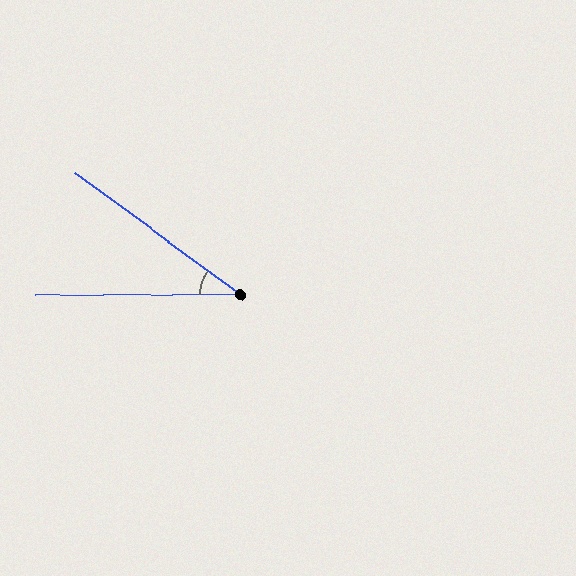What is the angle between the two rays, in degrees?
Approximately 37 degrees.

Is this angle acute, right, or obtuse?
It is acute.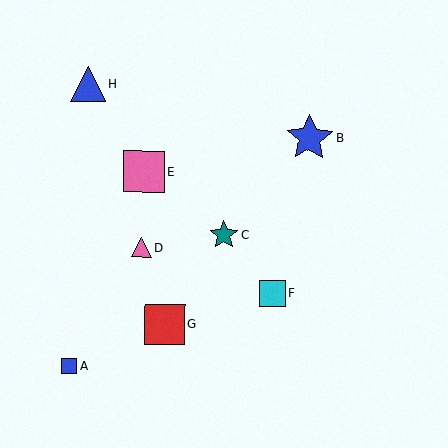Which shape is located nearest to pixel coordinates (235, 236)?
The teal star (labeled C) at (224, 235) is nearest to that location.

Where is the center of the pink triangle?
The center of the pink triangle is at (141, 247).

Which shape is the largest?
The blue star (labeled B) is the largest.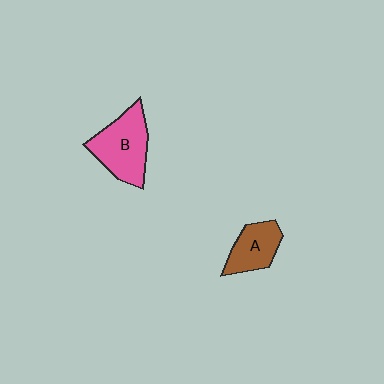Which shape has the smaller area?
Shape A (brown).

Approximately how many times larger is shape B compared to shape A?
Approximately 1.5 times.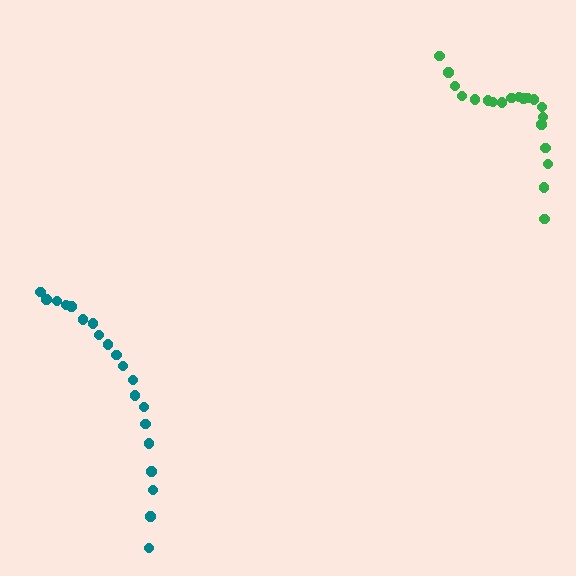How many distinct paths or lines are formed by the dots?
There are 2 distinct paths.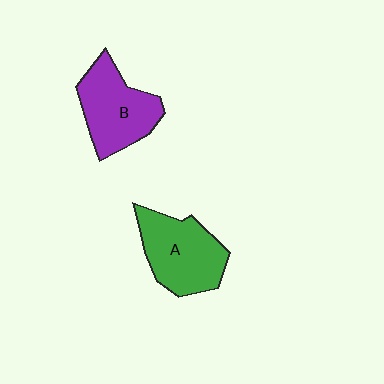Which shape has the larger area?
Shape A (green).